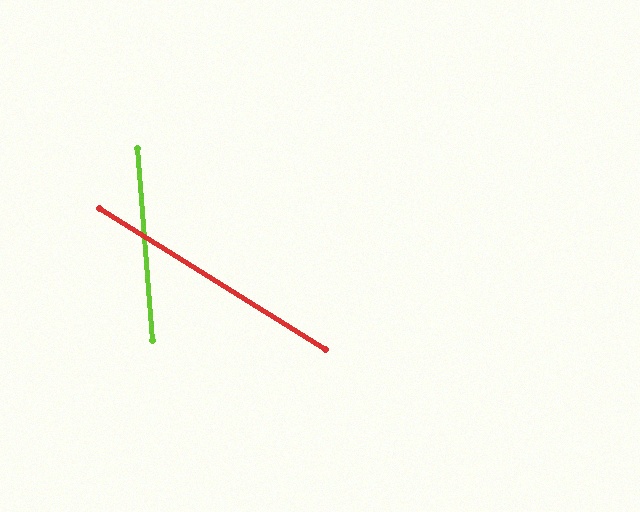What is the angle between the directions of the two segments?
Approximately 54 degrees.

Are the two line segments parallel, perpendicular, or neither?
Neither parallel nor perpendicular — they differ by about 54°.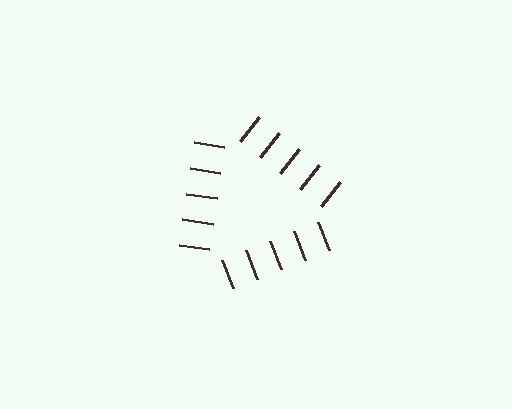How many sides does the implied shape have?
3 sides — the line-ends trace a triangle.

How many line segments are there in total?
15 — 5 along each of the 3 edges.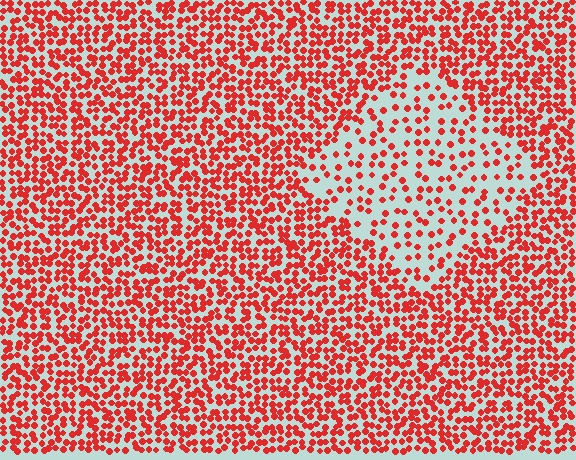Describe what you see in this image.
The image contains small red elements arranged at two different densities. A diamond-shaped region is visible where the elements are less densely packed than the surrounding area.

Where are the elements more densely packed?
The elements are more densely packed outside the diamond boundary.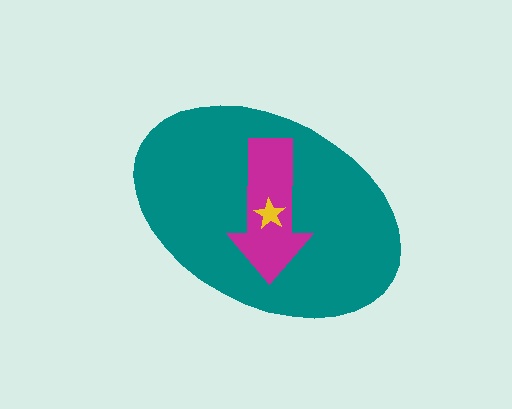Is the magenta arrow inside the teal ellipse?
Yes.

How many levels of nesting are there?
3.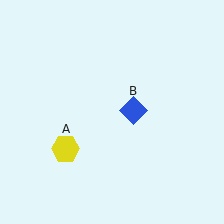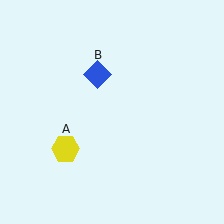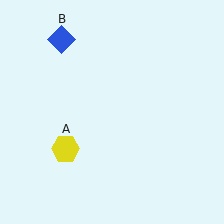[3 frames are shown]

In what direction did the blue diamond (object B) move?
The blue diamond (object B) moved up and to the left.